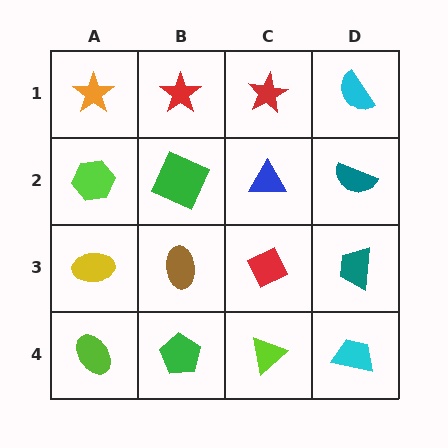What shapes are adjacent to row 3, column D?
A teal semicircle (row 2, column D), a cyan trapezoid (row 4, column D), a red diamond (row 3, column C).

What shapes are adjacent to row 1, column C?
A blue triangle (row 2, column C), a red star (row 1, column B), a cyan semicircle (row 1, column D).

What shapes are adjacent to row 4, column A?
A yellow ellipse (row 3, column A), a green pentagon (row 4, column B).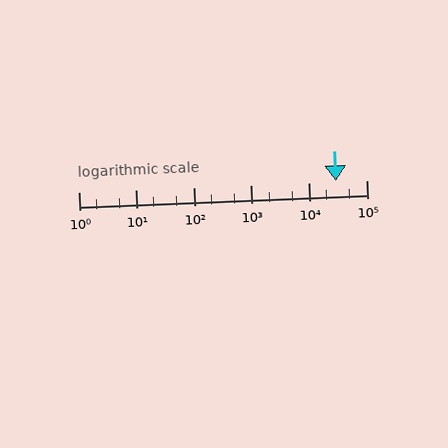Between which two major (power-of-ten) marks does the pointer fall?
The pointer is between 10000 and 100000.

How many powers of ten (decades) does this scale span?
The scale spans 5 decades, from 1 to 100000.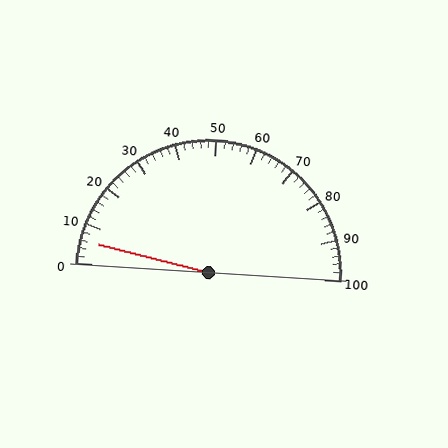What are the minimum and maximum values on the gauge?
The gauge ranges from 0 to 100.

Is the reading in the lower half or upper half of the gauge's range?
The reading is in the lower half of the range (0 to 100).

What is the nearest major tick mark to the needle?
The nearest major tick mark is 10.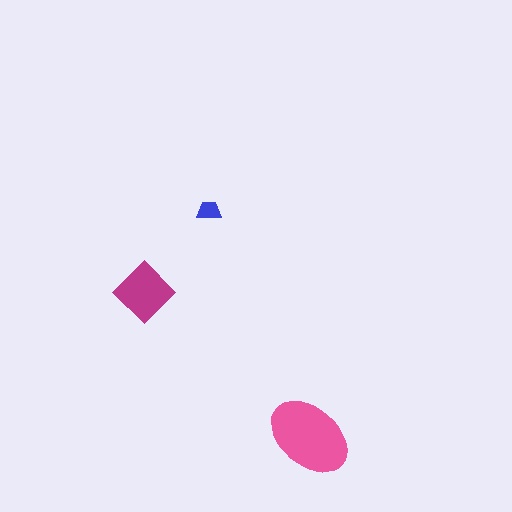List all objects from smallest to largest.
The blue trapezoid, the magenta diamond, the pink ellipse.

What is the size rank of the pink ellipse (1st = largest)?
1st.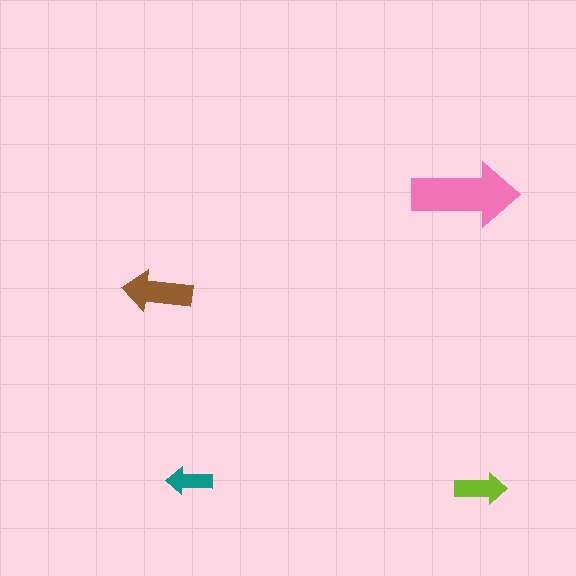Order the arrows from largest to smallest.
the pink one, the brown one, the lime one, the teal one.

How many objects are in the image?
There are 4 objects in the image.